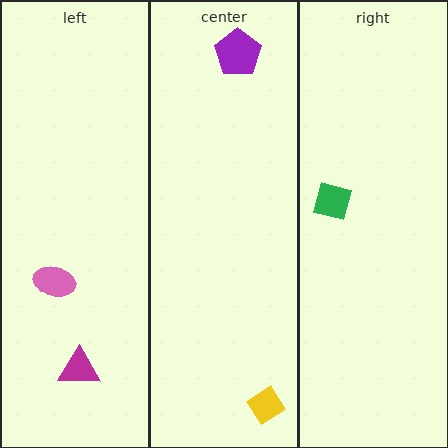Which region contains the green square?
The right region.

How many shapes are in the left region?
2.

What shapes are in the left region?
The magenta triangle, the pink ellipse.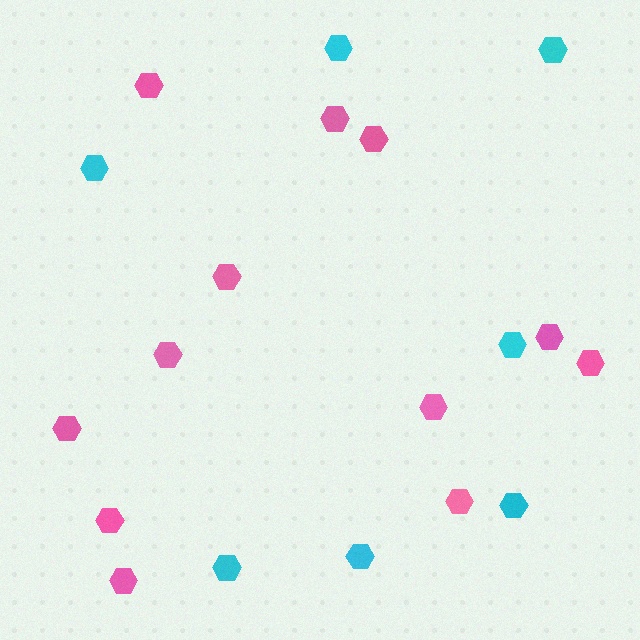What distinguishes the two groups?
There are 2 groups: one group of cyan hexagons (7) and one group of pink hexagons (12).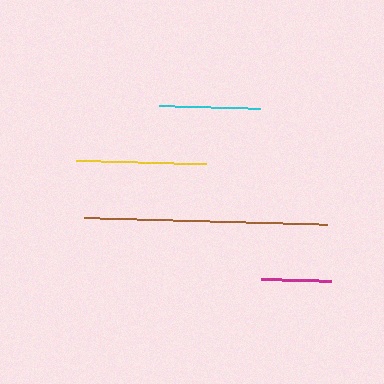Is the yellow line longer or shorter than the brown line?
The brown line is longer than the yellow line.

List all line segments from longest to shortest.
From longest to shortest: brown, yellow, cyan, magenta.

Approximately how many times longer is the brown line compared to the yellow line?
The brown line is approximately 1.9 times the length of the yellow line.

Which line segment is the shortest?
The magenta line is the shortest at approximately 70 pixels.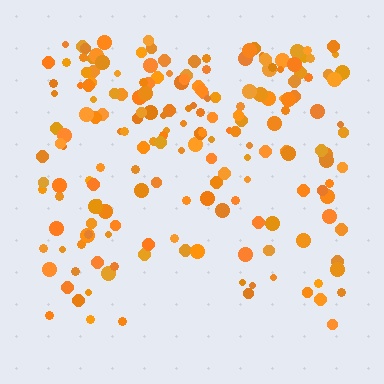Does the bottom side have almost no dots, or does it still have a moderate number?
Still a moderate number, just noticeably fewer than the top.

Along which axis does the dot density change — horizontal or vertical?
Vertical.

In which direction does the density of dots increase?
From bottom to top, with the top side densest.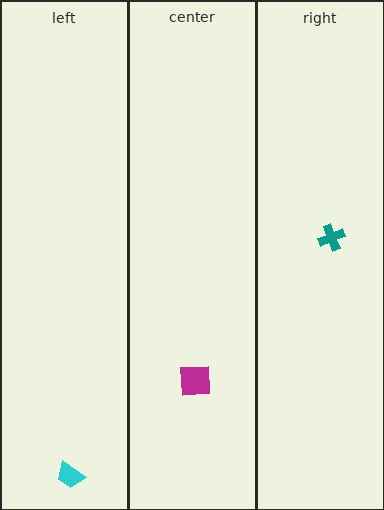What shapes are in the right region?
The teal cross.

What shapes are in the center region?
The magenta square.